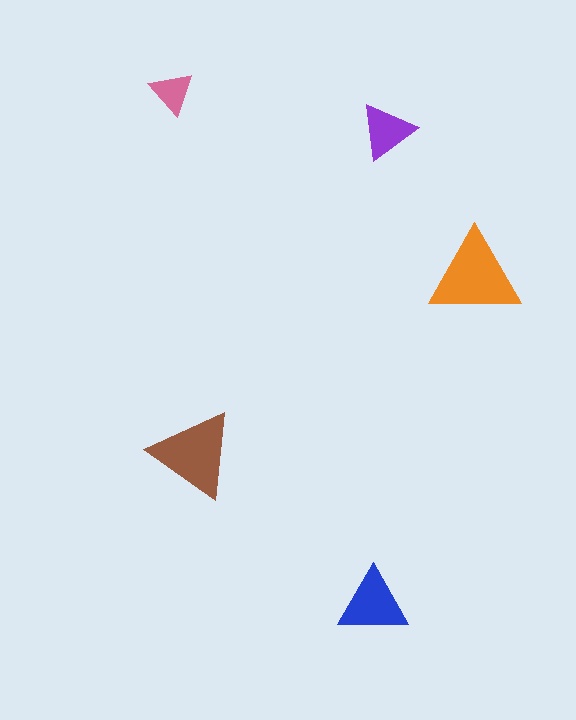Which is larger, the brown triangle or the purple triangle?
The brown one.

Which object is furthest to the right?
The orange triangle is rightmost.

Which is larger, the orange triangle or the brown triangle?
The orange one.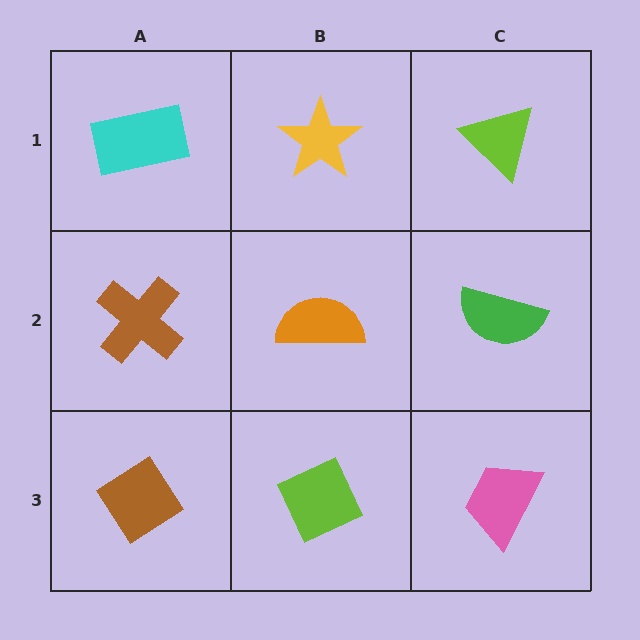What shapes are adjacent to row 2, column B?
A yellow star (row 1, column B), a lime diamond (row 3, column B), a brown cross (row 2, column A), a green semicircle (row 2, column C).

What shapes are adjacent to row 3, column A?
A brown cross (row 2, column A), a lime diamond (row 3, column B).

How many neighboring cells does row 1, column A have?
2.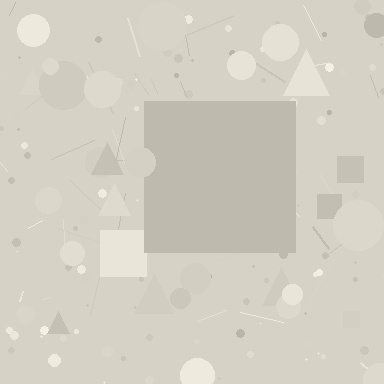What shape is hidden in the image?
A square is hidden in the image.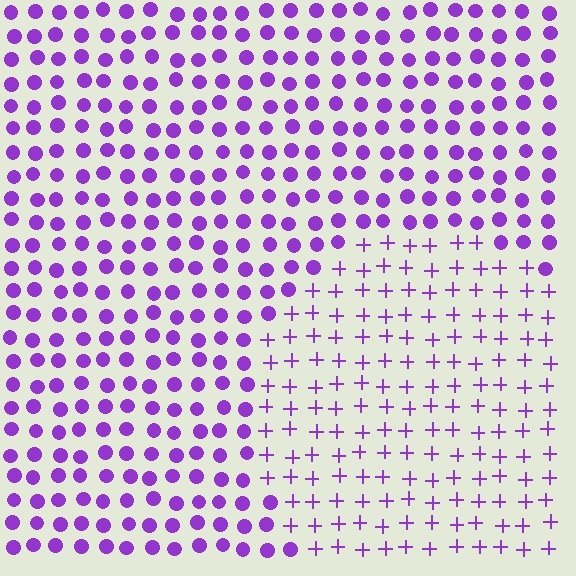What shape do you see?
I see a circle.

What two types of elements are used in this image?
The image uses plus signs inside the circle region and circles outside it.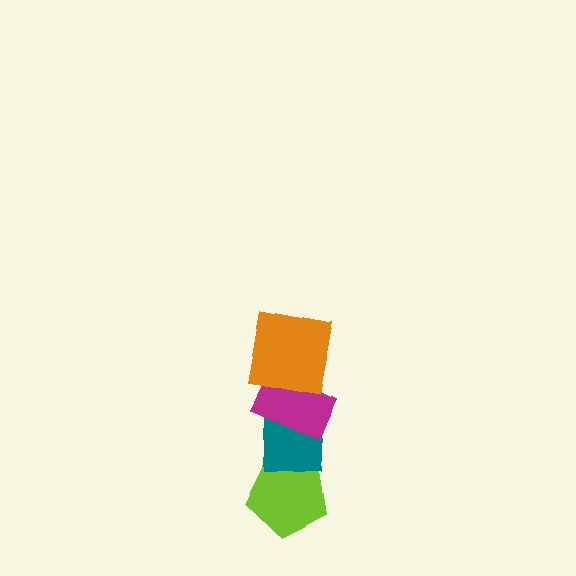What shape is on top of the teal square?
The magenta rectangle is on top of the teal square.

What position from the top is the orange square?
The orange square is 1st from the top.